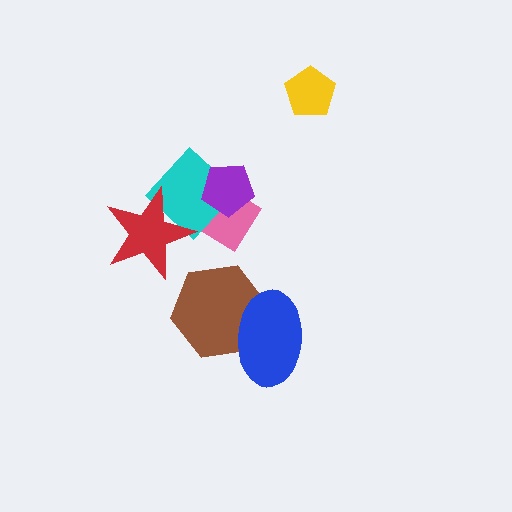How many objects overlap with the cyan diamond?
3 objects overlap with the cyan diamond.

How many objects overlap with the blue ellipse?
1 object overlaps with the blue ellipse.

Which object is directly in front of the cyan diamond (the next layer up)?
The purple pentagon is directly in front of the cyan diamond.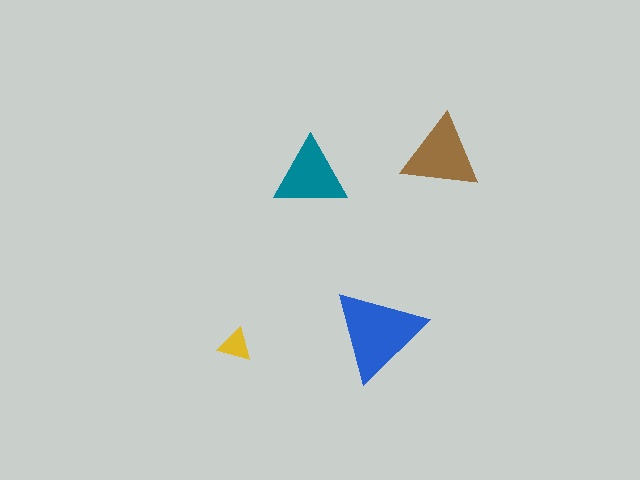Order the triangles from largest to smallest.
the blue one, the brown one, the teal one, the yellow one.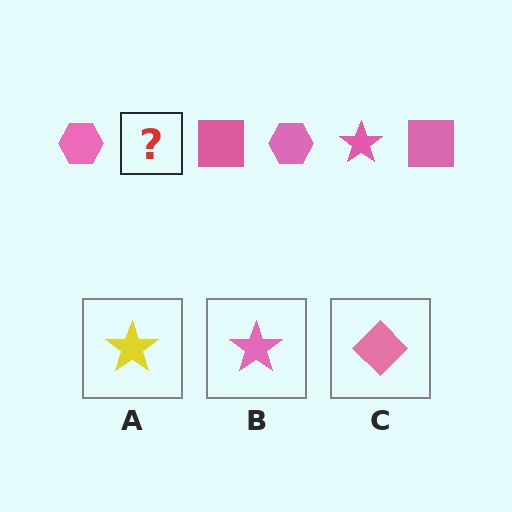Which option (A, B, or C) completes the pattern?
B.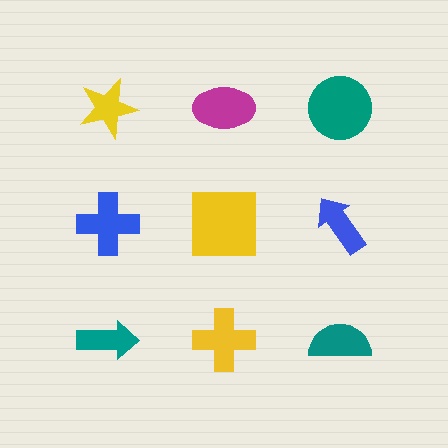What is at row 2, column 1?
A blue cross.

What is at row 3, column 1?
A teal arrow.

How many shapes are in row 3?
3 shapes.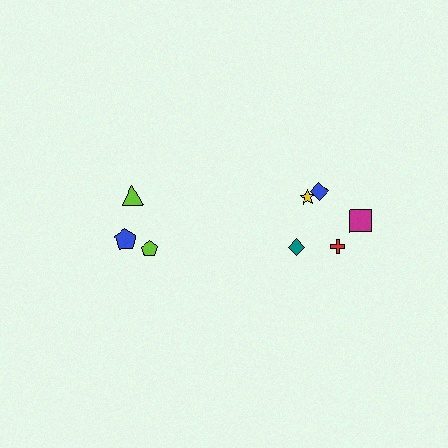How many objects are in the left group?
There are 3 objects.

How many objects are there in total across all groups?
There are 8 objects.